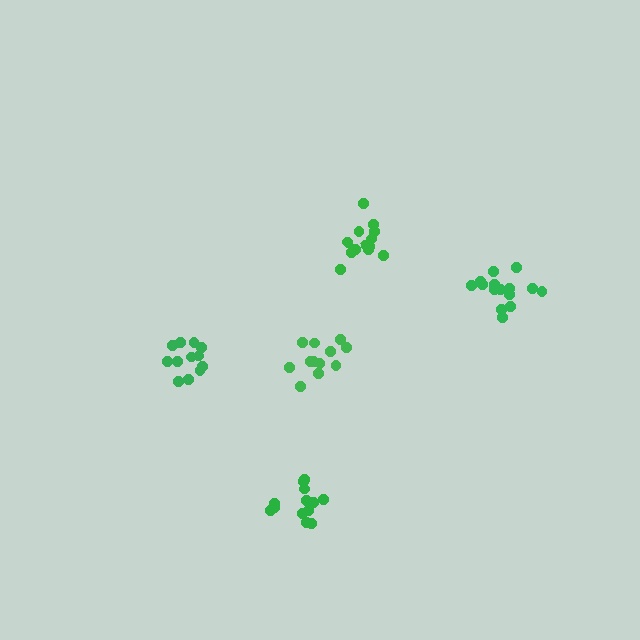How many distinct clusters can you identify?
There are 5 distinct clusters.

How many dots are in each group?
Group 1: 13 dots, Group 2: 12 dots, Group 3: 13 dots, Group 4: 15 dots, Group 5: 12 dots (65 total).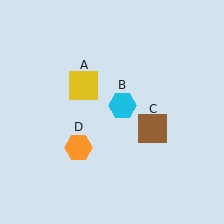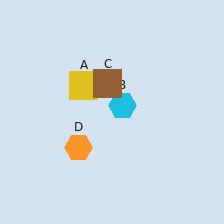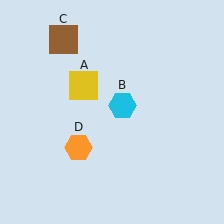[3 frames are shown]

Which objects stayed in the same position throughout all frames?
Yellow square (object A) and cyan hexagon (object B) and orange hexagon (object D) remained stationary.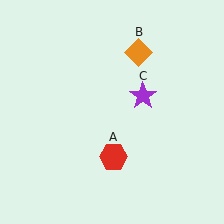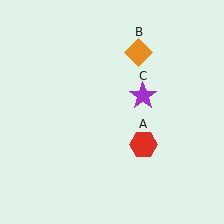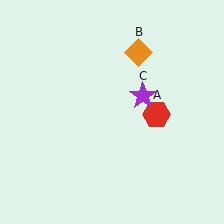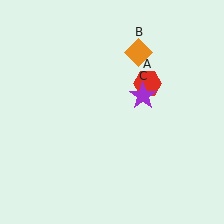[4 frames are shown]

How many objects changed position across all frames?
1 object changed position: red hexagon (object A).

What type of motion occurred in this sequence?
The red hexagon (object A) rotated counterclockwise around the center of the scene.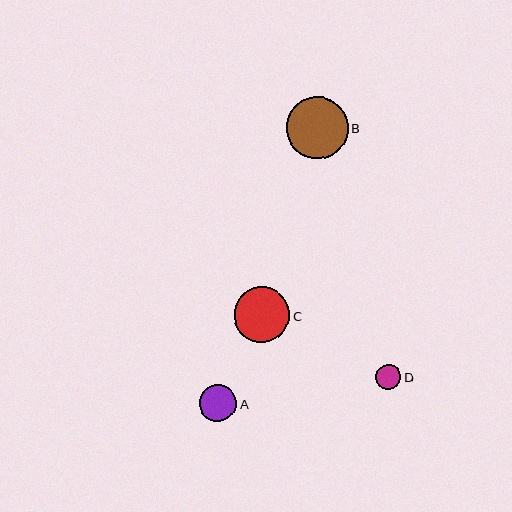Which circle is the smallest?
Circle D is the smallest with a size of approximately 25 pixels.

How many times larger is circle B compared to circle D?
Circle B is approximately 2.5 times the size of circle D.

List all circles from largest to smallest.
From largest to smallest: B, C, A, D.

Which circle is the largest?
Circle B is the largest with a size of approximately 62 pixels.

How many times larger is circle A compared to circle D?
Circle A is approximately 1.5 times the size of circle D.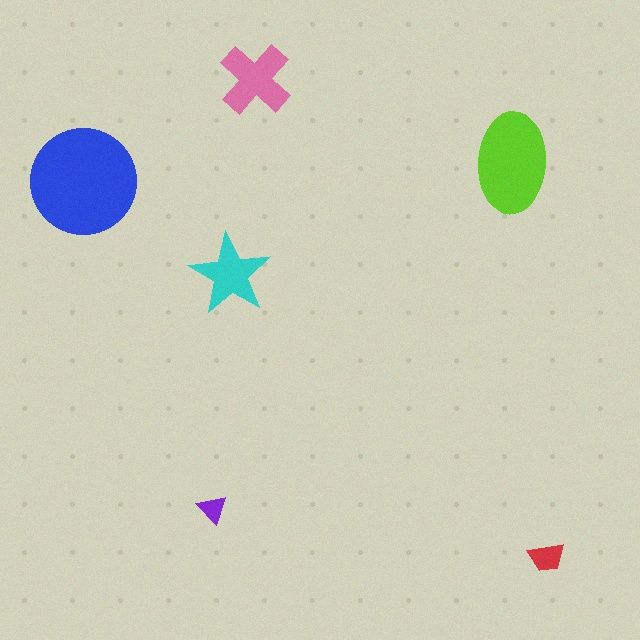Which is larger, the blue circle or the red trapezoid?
The blue circle.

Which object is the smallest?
The purple triangle.